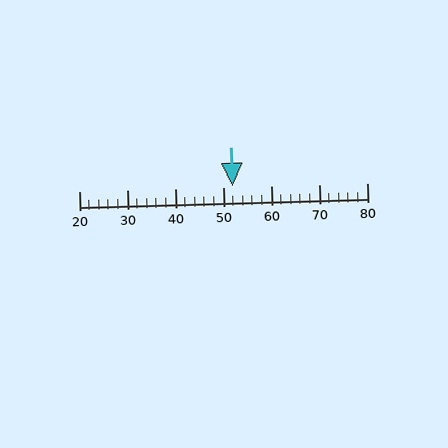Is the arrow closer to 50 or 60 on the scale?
The arrow is closer to 50.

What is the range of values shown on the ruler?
The ruler shows values from 20 to 80.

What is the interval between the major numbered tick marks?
The major tick marks are spaced 10 units apart.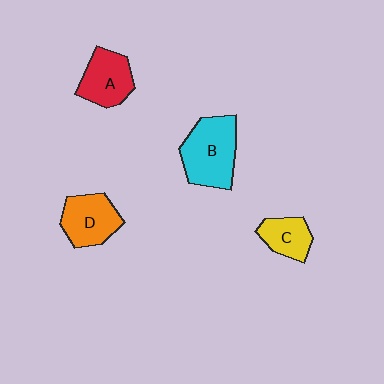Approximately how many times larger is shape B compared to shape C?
Approximately 1.9 times.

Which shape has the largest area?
Shape B (cyan).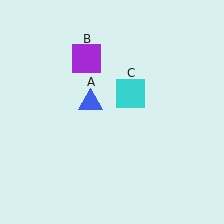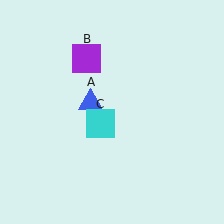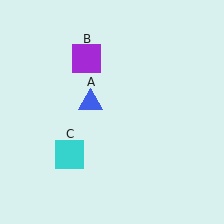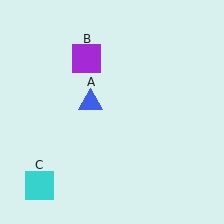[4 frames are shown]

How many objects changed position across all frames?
1 object changed position: cyan square (object C).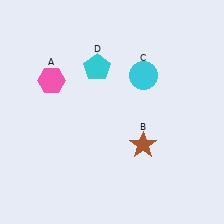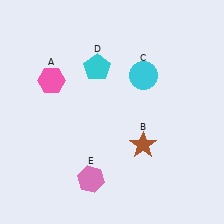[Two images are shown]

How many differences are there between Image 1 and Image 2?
There is 1 difference between the two images.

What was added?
A pink hexagon (E) was added in Image 2.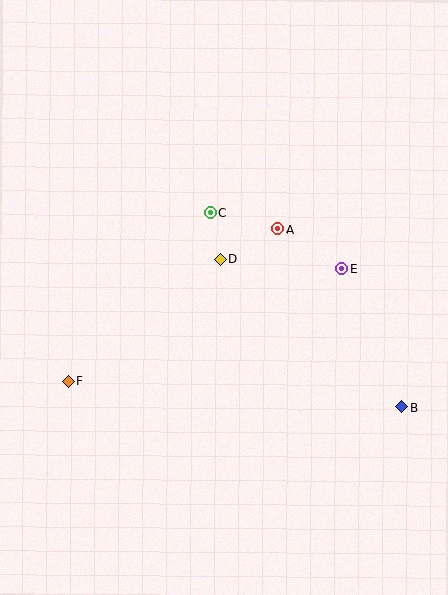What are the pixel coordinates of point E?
Point E is at (342, 269).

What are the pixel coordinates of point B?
Point B is at (402, 407).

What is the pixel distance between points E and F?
The distance between E and F is 296 pixels.